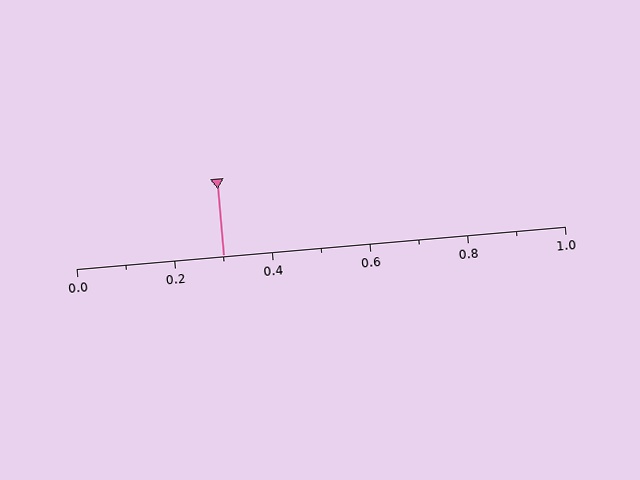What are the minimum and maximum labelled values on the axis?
The axis runs from 0.0 to 1.0.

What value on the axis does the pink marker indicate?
The marker indicates approximately 0.3.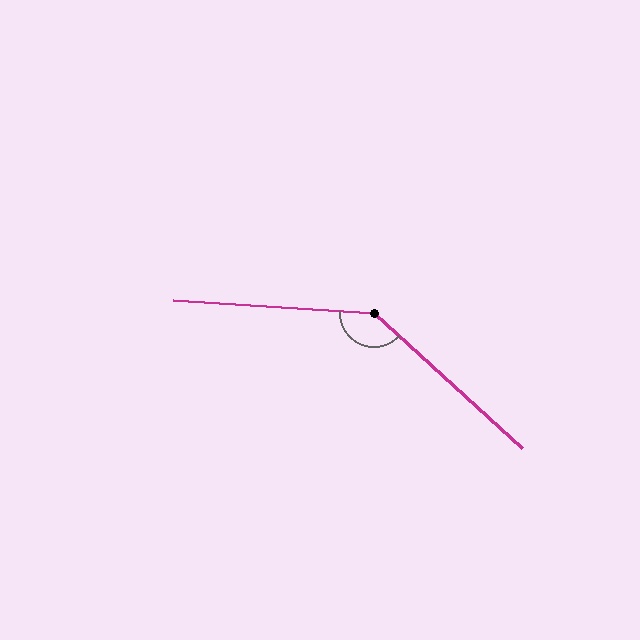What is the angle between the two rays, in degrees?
Approximately 141 degrees.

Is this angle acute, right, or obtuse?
It is obtuse.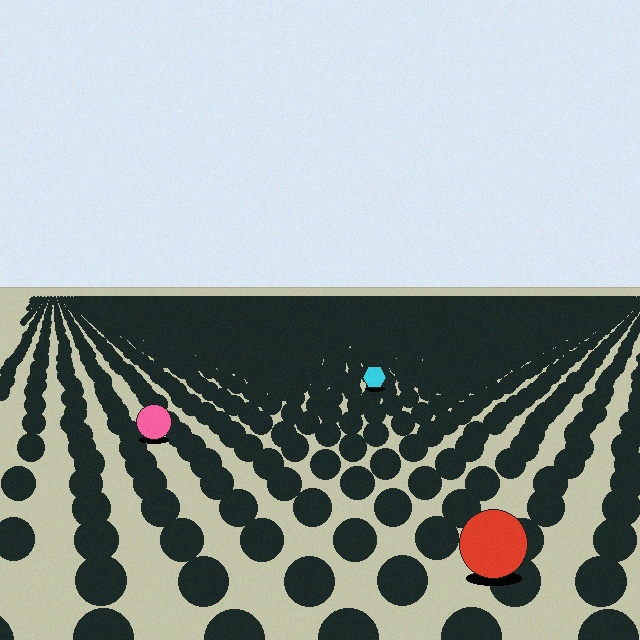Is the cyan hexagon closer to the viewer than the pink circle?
No. The pink circle is closer — you can tell from the texture gradient: the ground texture is coarser near it.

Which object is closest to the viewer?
The red circle is closest. The texture marks near it are larger and more spread out.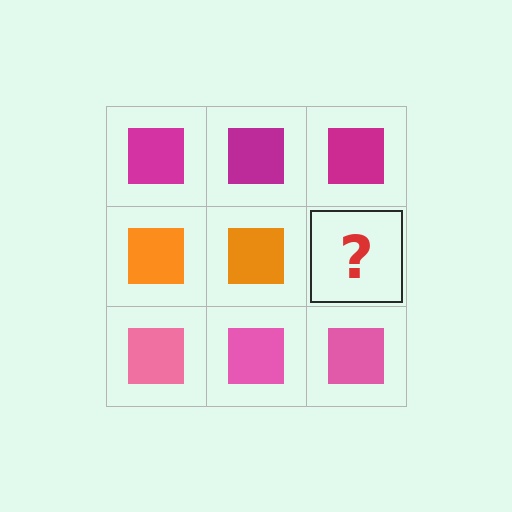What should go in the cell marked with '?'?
The missing cell should contain an orange square.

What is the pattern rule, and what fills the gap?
The rule is that each row has a consistent color. The gap should be filled with an orange square.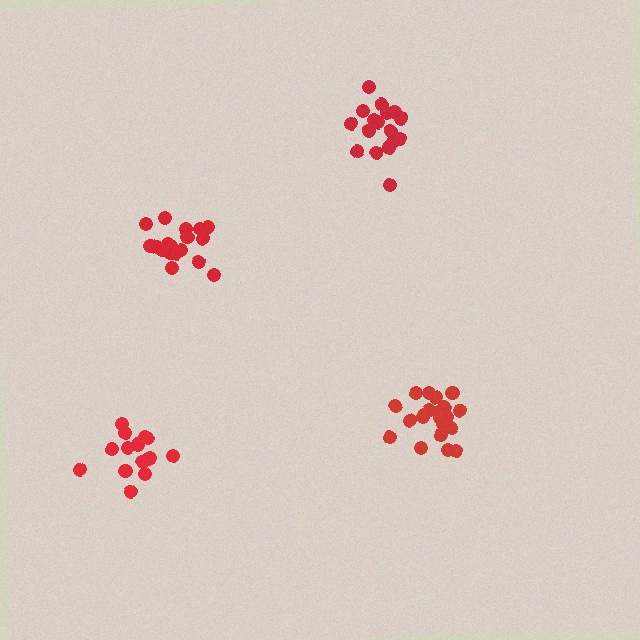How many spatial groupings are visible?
There are 4 spatial groupings.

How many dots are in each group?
Group 1: 18 dots, Group 2: 17 dots, Group 3: 21 dots, Group 4: 15 dots (71 total).